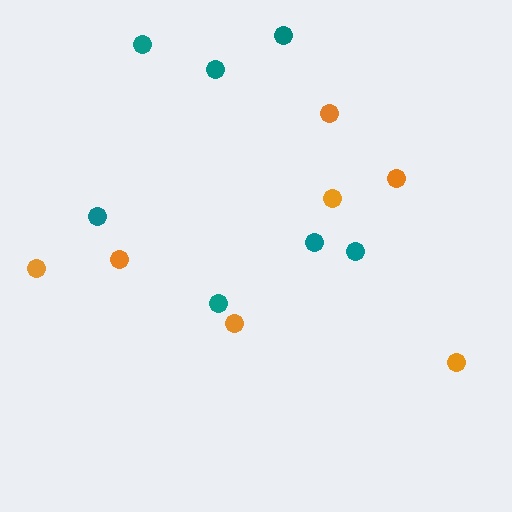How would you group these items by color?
There are 2 groups: one group of orange circles (7) and one group of teal circles (7).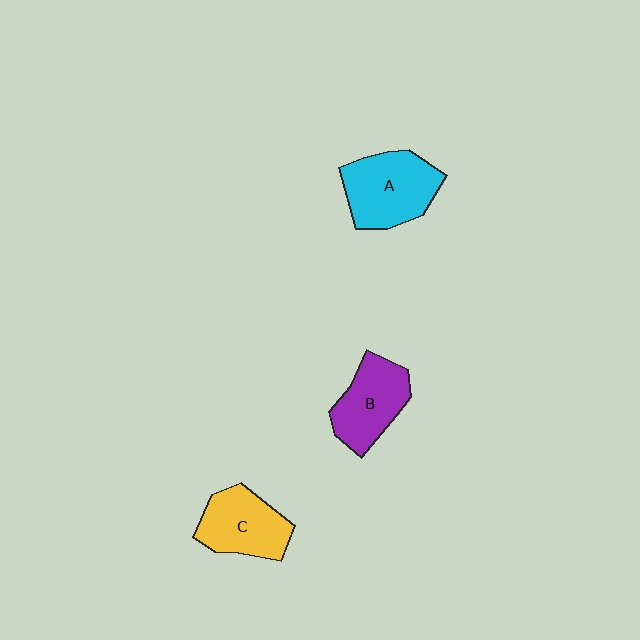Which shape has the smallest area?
Shape B (purple).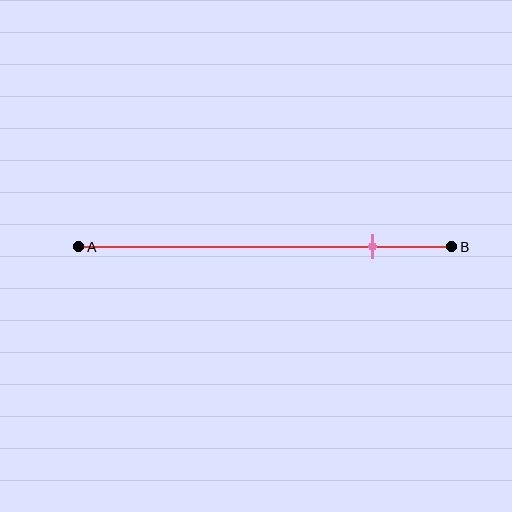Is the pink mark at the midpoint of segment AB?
No, the mark is at about 80% from A, not at the 50% midpoint.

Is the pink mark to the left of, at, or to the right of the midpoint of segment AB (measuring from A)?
The pink mark is to the right of the midpoint of segment AB.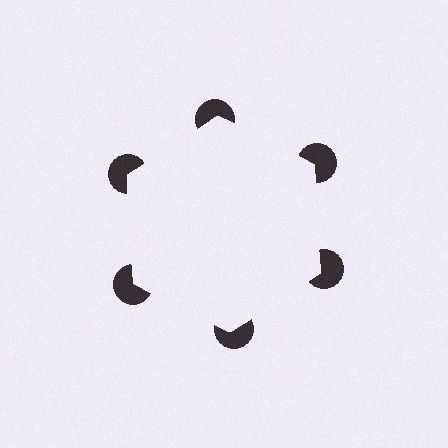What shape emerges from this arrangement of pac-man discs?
An illusory hexagon — its edges are inferred from the aligned wedge cuts in the pac-man discs, not physically drawn.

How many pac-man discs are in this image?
There are 6 — one at each vertex of the illusory hexagon.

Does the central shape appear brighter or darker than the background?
It typically appears slightly brighter than the background, even though no actual brightness change is drawn.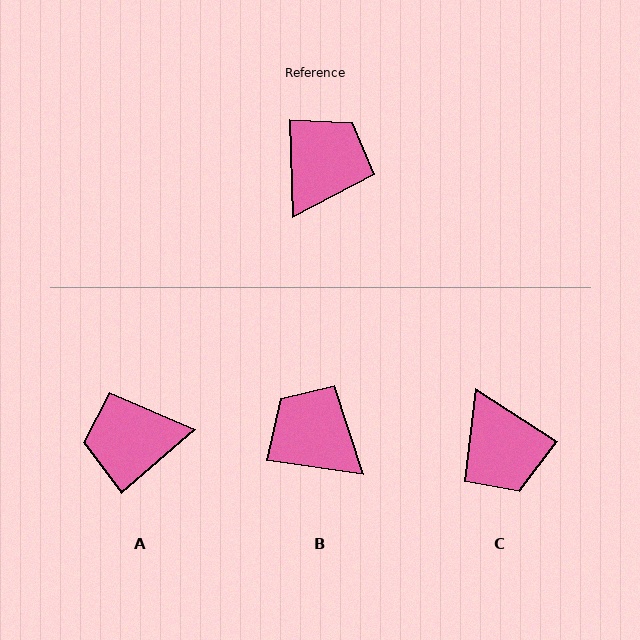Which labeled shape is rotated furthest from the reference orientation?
A, about 130 degrees away.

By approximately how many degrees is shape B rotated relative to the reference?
Approximately 80 degrees counter-clockwise.